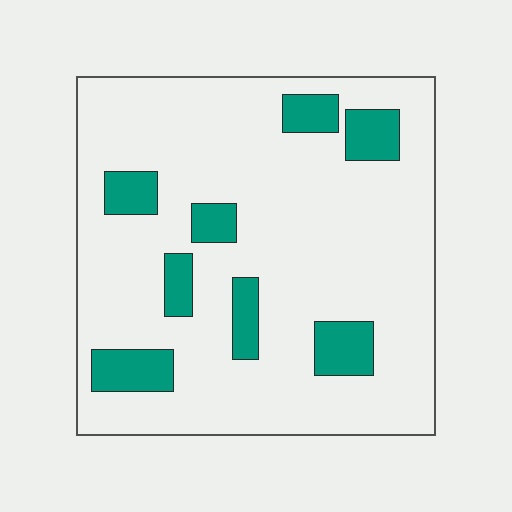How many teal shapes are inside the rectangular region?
8.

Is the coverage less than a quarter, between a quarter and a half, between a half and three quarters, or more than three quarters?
Less than a quarter.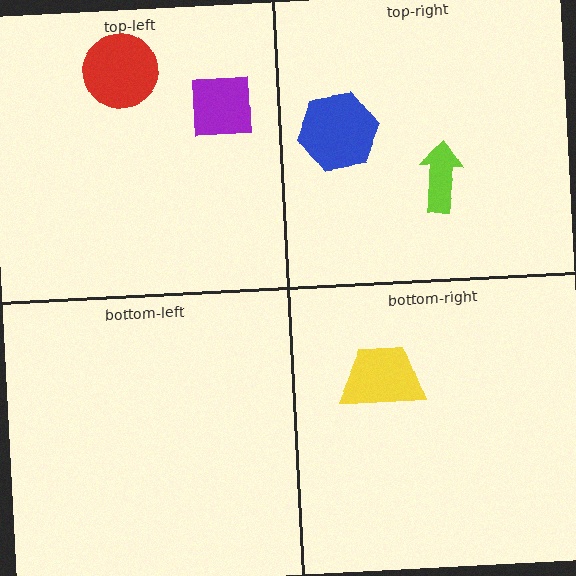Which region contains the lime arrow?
The top-right region.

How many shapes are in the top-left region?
2.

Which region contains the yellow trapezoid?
The bottom-right region.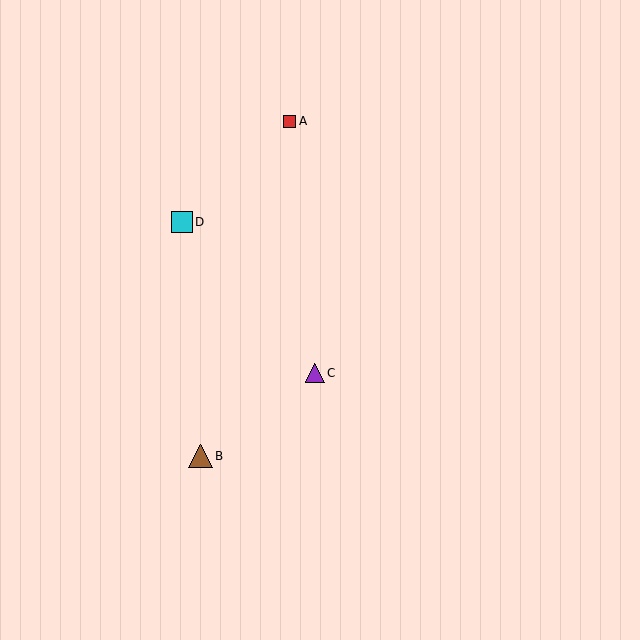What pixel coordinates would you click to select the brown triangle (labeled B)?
Click at (200, 456) to select the brown triangle B.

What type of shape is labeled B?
Shape B is a brown triangle.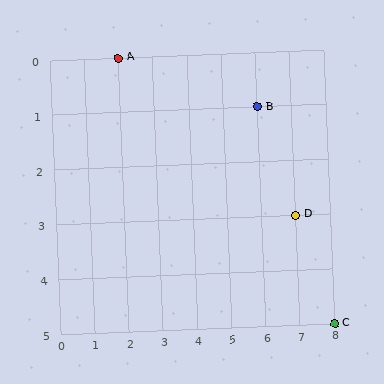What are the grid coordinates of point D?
Point D is at grid coordinates (7, 3).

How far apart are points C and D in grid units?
Points C and D are 1 column and 2 rows apart (about 2.2 grid units diagonally).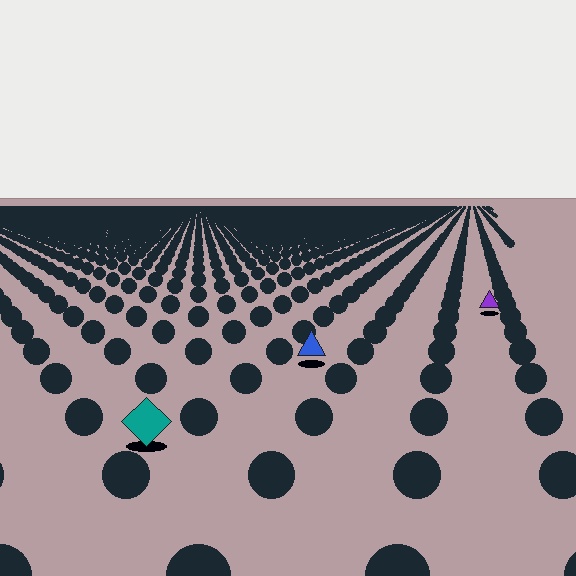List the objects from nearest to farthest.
From nearest to farthest: the teal diamond, the blue triangle, the purple triangle.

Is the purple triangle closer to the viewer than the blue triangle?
No. The blue triangle is closer — you can tell from the texture gradient: the ground texture is coarser near it.